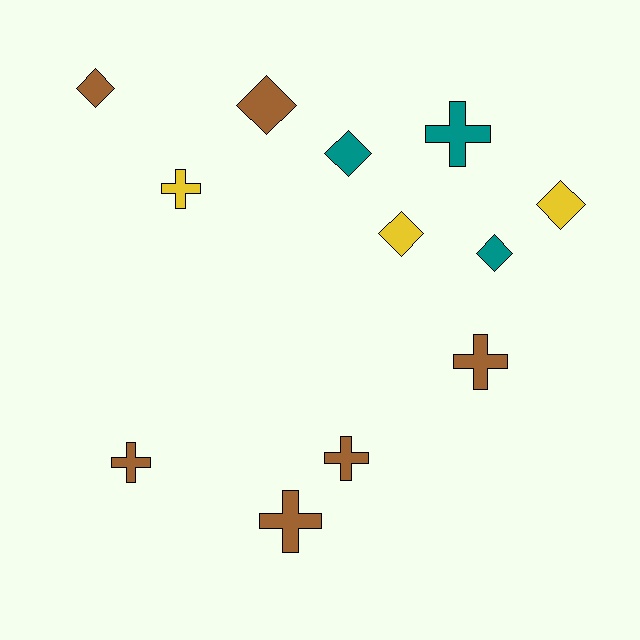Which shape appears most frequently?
Diamond, with 6 objects.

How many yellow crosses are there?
There is 1 yellow cross.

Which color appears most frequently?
Brown, with 6 objects.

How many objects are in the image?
There are 12 objects.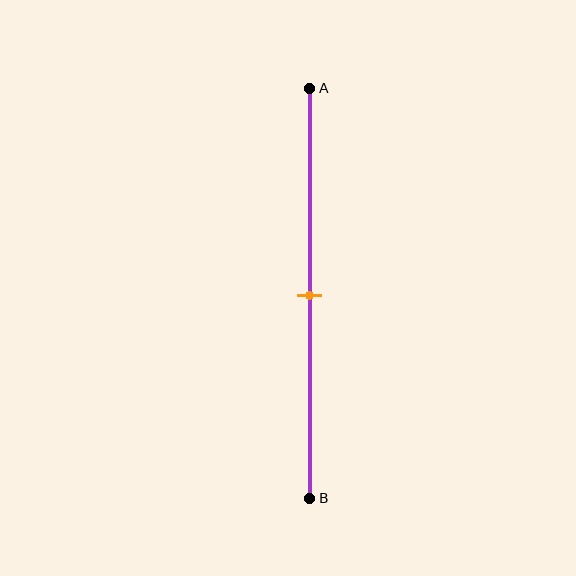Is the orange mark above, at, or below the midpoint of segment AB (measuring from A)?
The orange mark is approximately at the midpoint of segment AB.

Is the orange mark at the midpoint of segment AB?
Yes, the mark is approximately at the midpoint.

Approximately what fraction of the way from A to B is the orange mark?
The orange mark is approximately 50% of the way from A to B.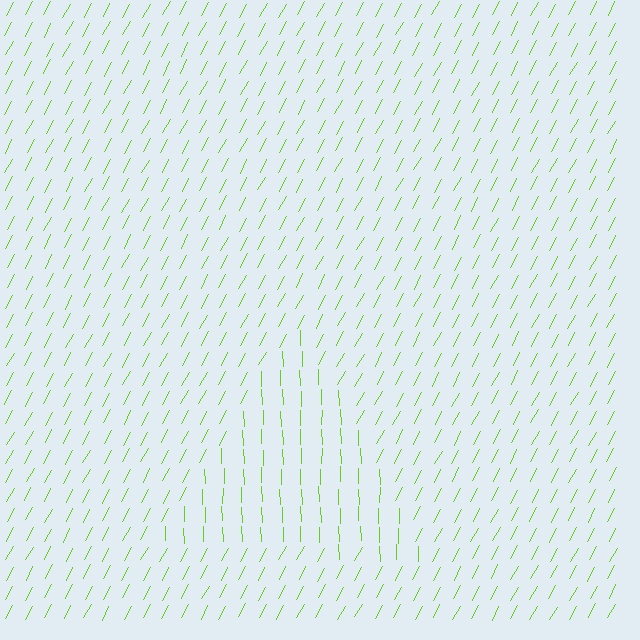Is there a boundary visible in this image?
Yes, there is a texture boundary formed by a change in line orientation.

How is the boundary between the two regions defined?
The boundary is defined purely by a change in line orientation (approximately 30 degrees difference). All lines are the same color and thickness.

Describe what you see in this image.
The image is filled with small lime line segments. A triangle region in the image has lines oriented differently from the surrounding lines, creating a visible texture boundary.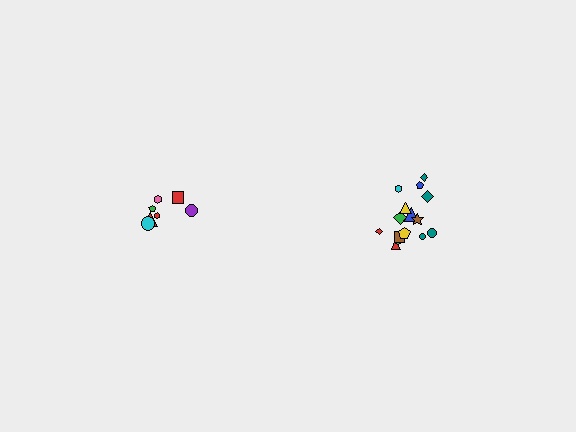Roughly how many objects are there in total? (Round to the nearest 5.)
Roughly 20 objects in total.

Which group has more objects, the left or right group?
The right group.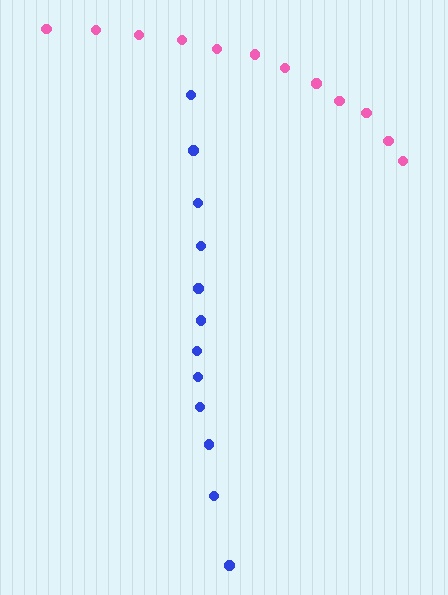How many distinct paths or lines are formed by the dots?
There are 2 distinct paths.